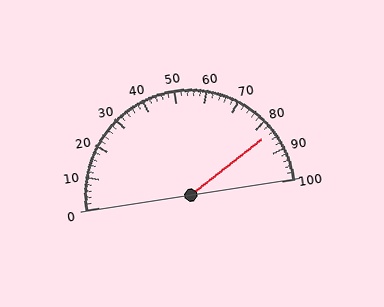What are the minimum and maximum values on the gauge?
The gauge ranges from 0 to 100.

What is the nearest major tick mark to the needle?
The nearest major tick mark is 80.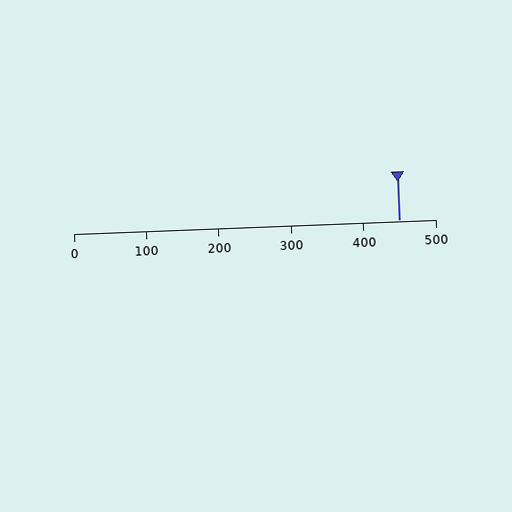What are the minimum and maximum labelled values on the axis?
The axis runs from 0 to 500.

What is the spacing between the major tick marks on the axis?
The major ticks are spaced 100 apart.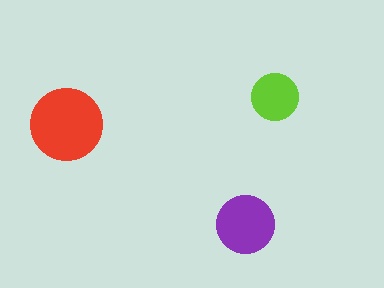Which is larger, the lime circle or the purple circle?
The purple one.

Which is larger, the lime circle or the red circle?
The red one.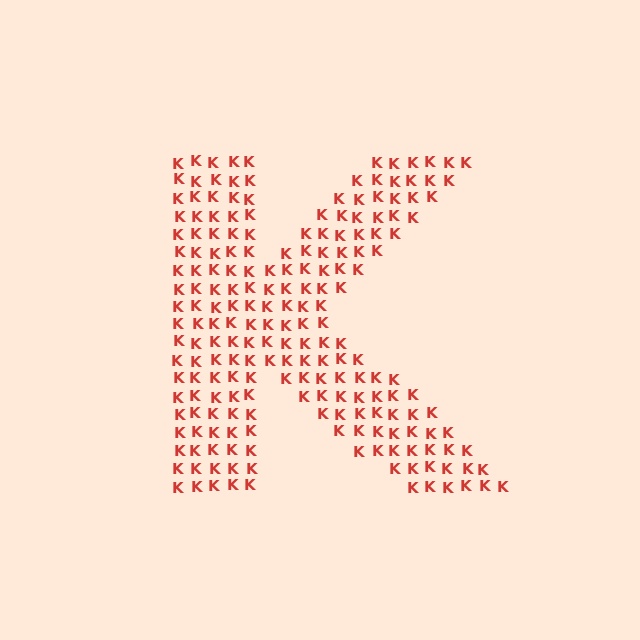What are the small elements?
The small elements are letter K's.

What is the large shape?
The large shape is the letter K.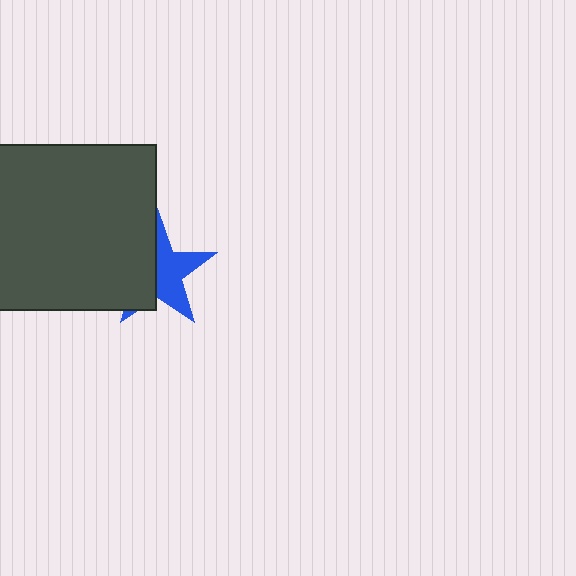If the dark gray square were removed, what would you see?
You would see the complete blue star.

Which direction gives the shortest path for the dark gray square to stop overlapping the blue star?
Moving left gives the shortest separation.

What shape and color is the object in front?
The object in front is a dark gray square.